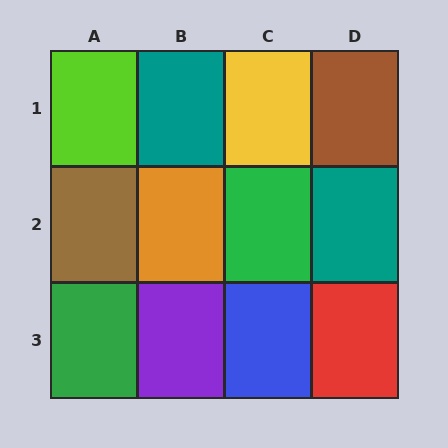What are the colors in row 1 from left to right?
Lime, teal, yellow, brown.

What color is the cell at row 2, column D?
Teal.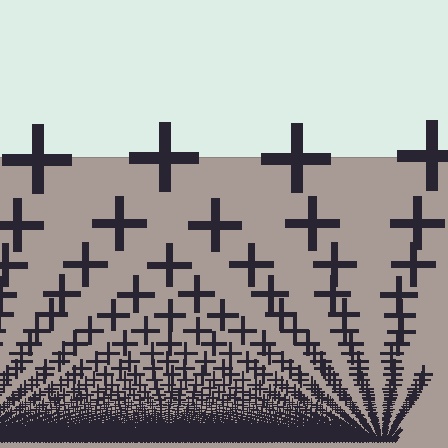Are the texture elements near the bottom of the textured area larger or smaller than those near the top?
Smaller. The gradient is inverted — elements near the bottom are smaller and denser.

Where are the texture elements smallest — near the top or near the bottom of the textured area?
Near the bottom.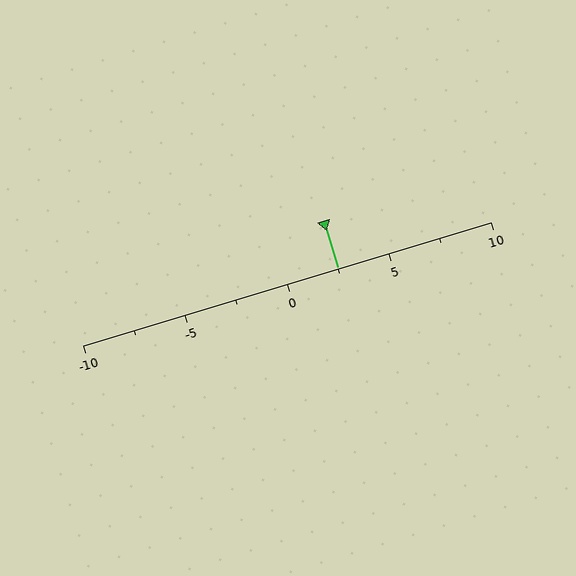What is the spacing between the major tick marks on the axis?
The major ticks are spaced 5 apart.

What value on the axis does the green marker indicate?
The marker indicates approximately 2.5.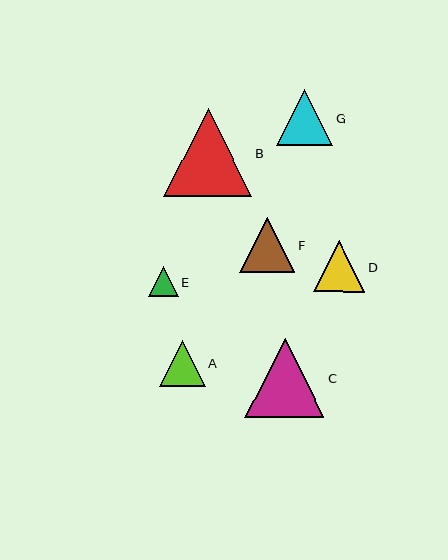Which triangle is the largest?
Triangle B is the largest with a size of approximately 87 pixels.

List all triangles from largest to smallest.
From largest to smallest: B, C, G, F, D, A, E.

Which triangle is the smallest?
Triangle E is the smallest with a size of approximately 30 pixels.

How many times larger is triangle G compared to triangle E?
Triangle G is approximately 1.9 times the size of triangle E.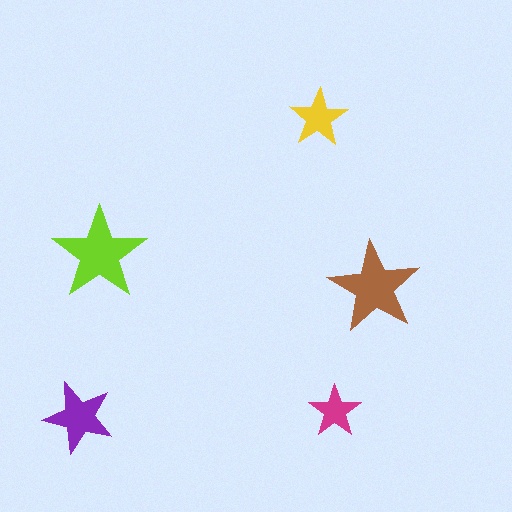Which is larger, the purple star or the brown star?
The brown one.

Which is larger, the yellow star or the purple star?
The purple one.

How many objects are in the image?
There are 5 objects in the image.